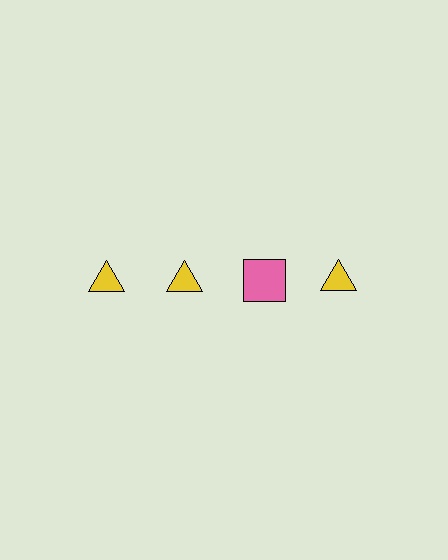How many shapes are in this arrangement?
There are 4 shapes arranged in a grid pattern.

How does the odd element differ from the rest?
It differs in both color (pink instead of yellow) and shape (square instead of triangle).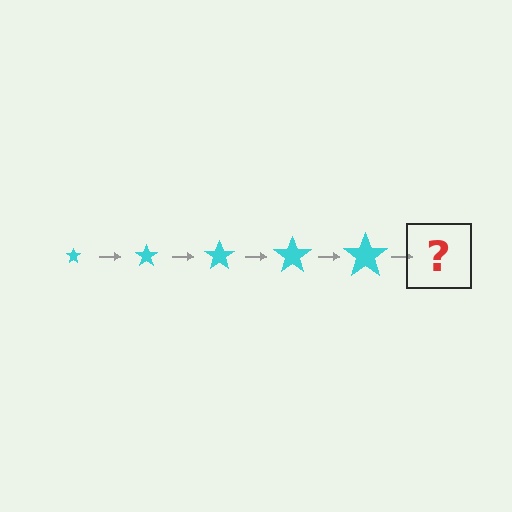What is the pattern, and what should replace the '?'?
The pattern is that the star gets progressively larger each step. The '?' should be a cyan star, larger than the previous one.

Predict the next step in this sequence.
The next step is a cyan star, larger than the previous one.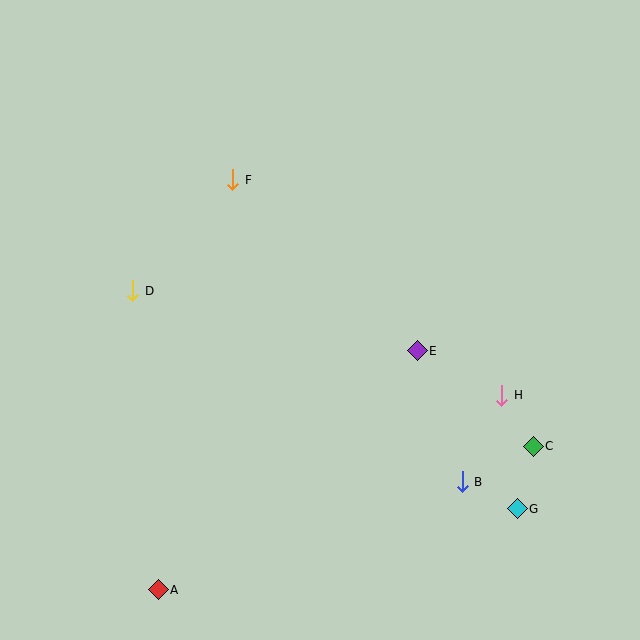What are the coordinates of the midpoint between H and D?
The midpoint between H and D is at (317, 343).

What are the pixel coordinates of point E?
Point E is at (417, 351).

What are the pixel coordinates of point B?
Point B is at (462, 482).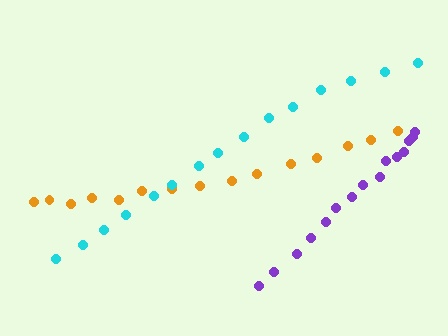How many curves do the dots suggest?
There are 3 distinct paths.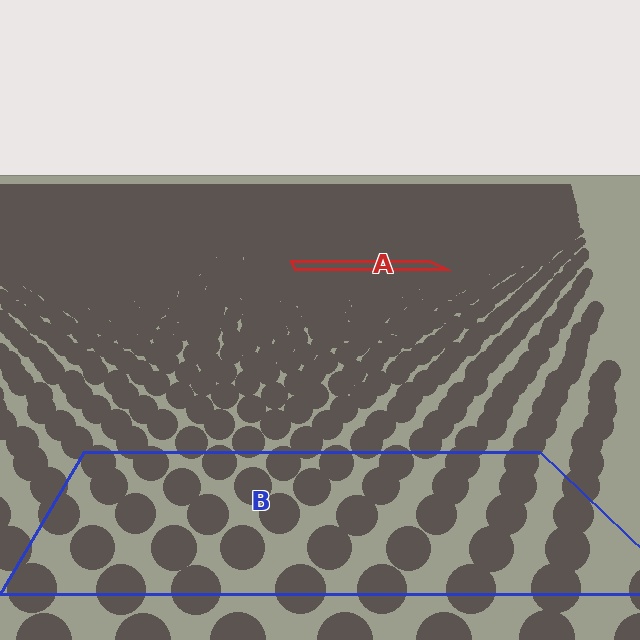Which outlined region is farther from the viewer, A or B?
Region A is farther from the viewer — the texture elements inside it appear smaller and more densely packed.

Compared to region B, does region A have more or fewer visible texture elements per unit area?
Region A has more texture elements per unit area — they are packed more densely because it is farther away.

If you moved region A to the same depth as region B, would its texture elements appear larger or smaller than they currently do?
They would appear larger. At a closer depth, the same texture elements are projected at a bigger on-screen size.